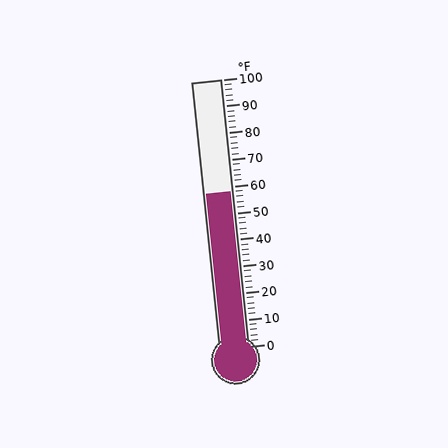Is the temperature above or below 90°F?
The temperature is below 90°F.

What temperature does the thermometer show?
The thermometer shows approximately 58°F.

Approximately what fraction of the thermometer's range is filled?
The thermometer is filled to approximately 60% of its range.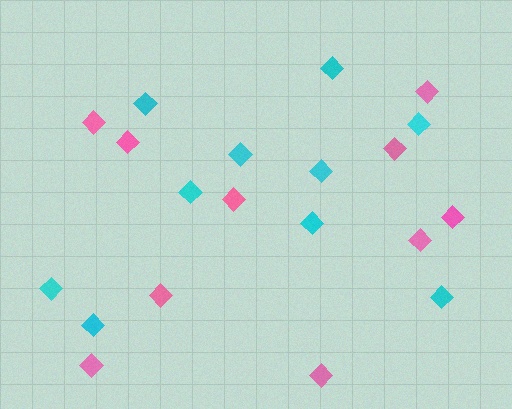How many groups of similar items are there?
There are 2 groups: one group of pink diamonds (10) and one group of cyan diamonds (10).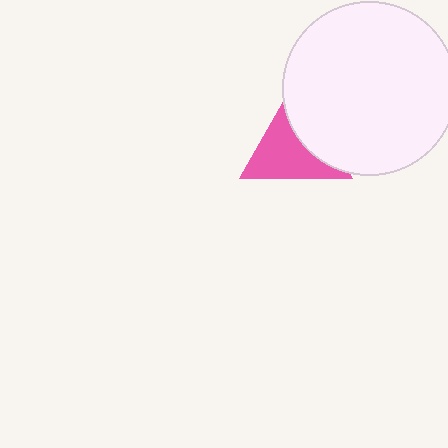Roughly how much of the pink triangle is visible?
About half of it is visible (roughly 62%).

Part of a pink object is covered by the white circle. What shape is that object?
It is a triangle.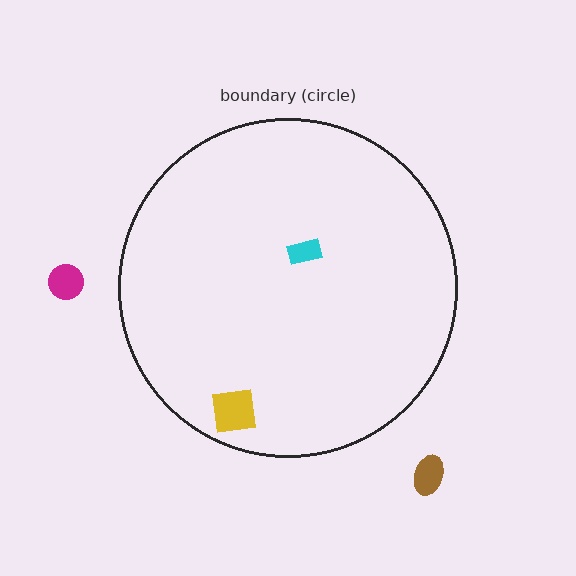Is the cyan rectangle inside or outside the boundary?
Inside.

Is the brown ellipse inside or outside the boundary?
Outside.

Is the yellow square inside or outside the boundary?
Inside.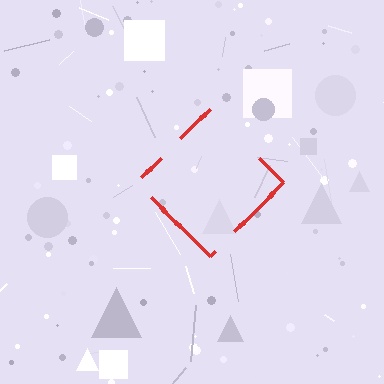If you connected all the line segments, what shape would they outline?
They would outline a diamond.